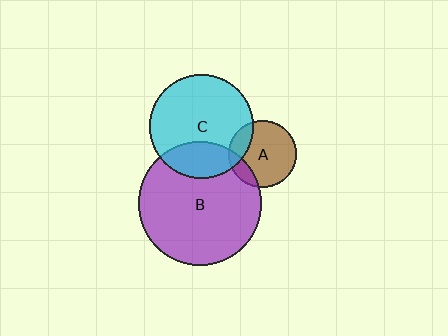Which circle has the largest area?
Circle B (purple).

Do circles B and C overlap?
Yes.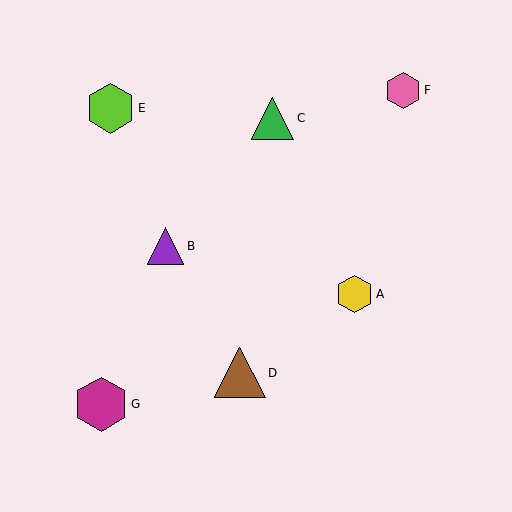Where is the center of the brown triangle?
The center of the brown triangle is at (240, 373).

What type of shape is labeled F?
Shape F is a pink hexagon.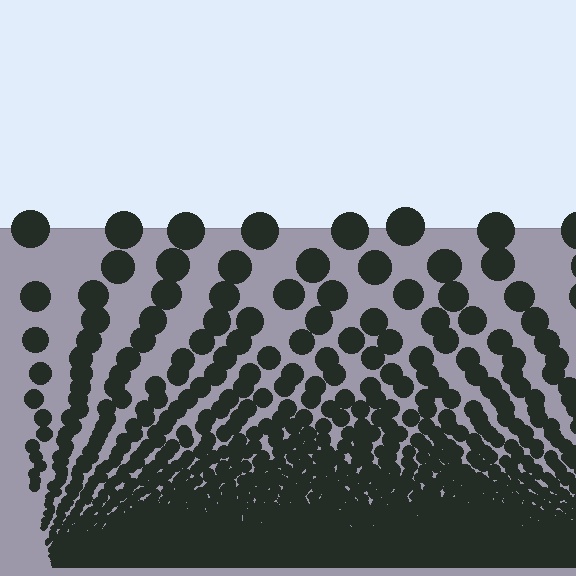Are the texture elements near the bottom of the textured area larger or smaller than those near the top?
Smaller. The gradient is inverted — elements near the bottom are smaller and denser.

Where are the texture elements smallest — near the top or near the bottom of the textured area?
Near the bottom.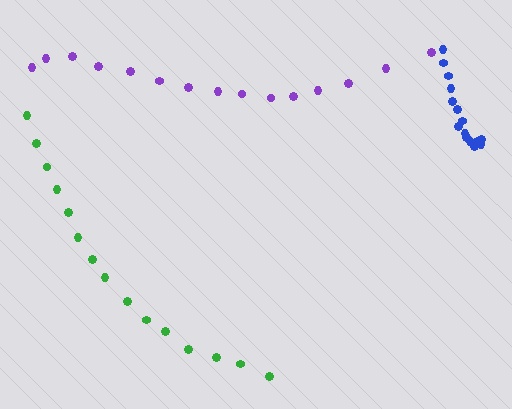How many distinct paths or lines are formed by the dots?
There are 3 distinct paths.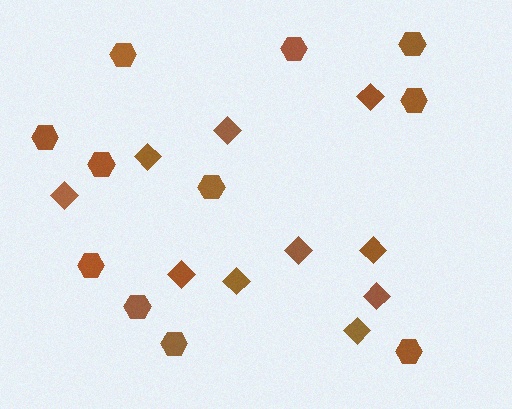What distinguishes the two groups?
There are 2 groups: one group of hexagons (11) and one group of diamonds (10).